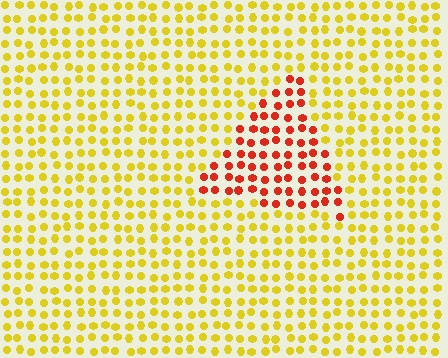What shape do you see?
I see a triangle.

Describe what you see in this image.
The image is filled with small yellow elements in a uniform arrangement. A triangle-shaped region is visible where the elements are tinted to a slightly different hue, forming a subtle color boundary.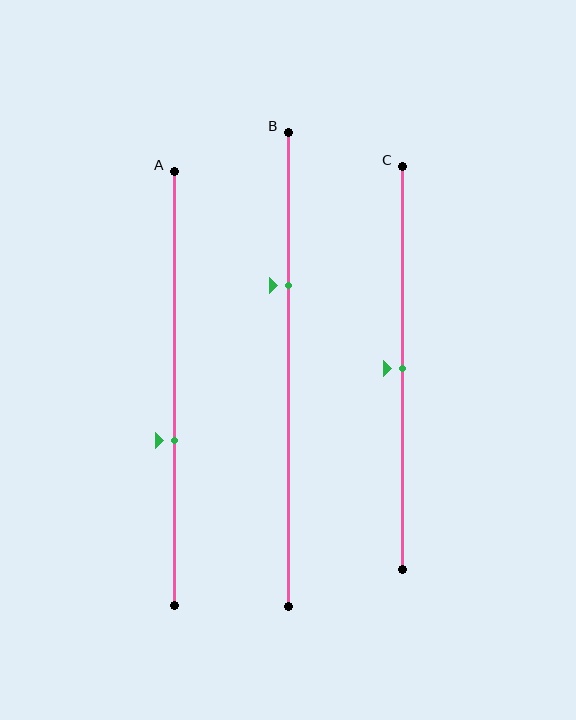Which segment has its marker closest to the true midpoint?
Segment C has its marker closest to the true midpoint.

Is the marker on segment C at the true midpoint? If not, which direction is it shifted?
Yes, the marker on segment C is at the true midpoint.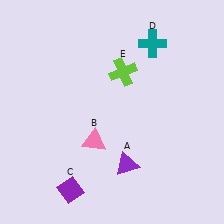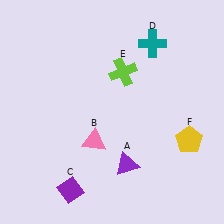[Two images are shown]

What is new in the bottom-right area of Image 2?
A yellow pentagon (F) was added in the bottom-right area of Image 2.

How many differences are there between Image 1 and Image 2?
There is 1 difference between the two images.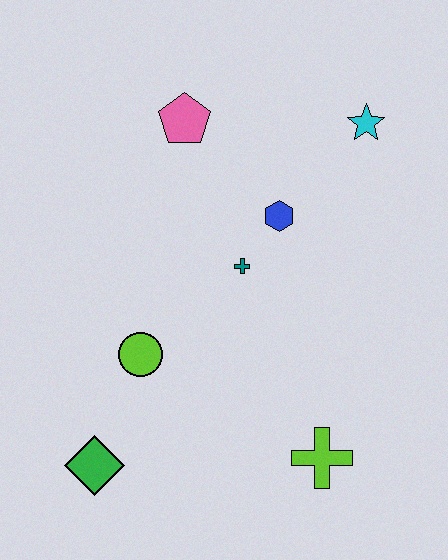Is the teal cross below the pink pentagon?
Yes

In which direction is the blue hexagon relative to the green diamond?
The blue hexagon is above the green diamond.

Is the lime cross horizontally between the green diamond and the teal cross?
No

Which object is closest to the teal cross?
The blue hexagon is closest to the teal cross.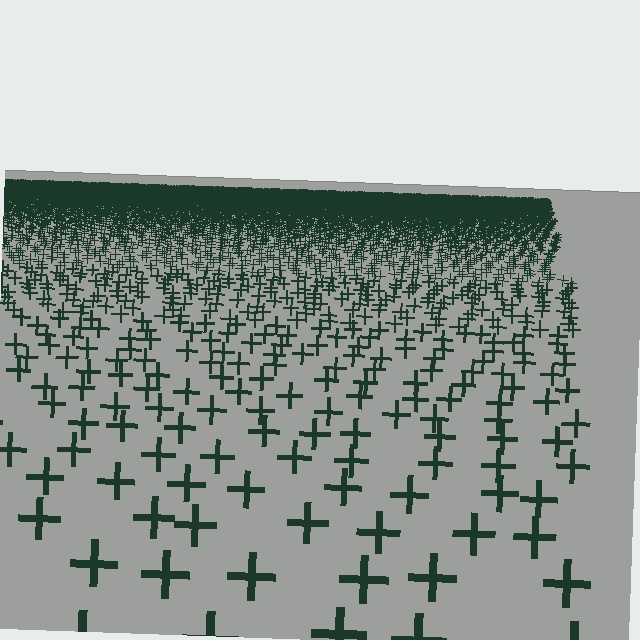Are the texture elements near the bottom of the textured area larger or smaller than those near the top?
Larger. Near the bottom, elements are closer to the viewer and appear at a bigger on-screen size.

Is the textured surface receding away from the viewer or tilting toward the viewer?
The surface is receding away from the viewer. Texture elements get smaller and denser toward the top.